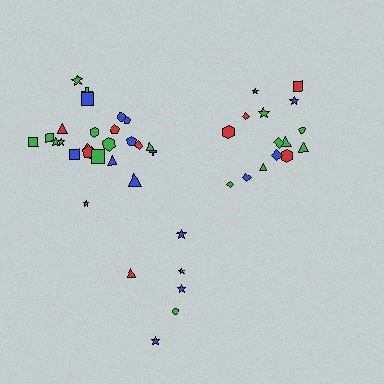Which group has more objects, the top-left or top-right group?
The top-left group.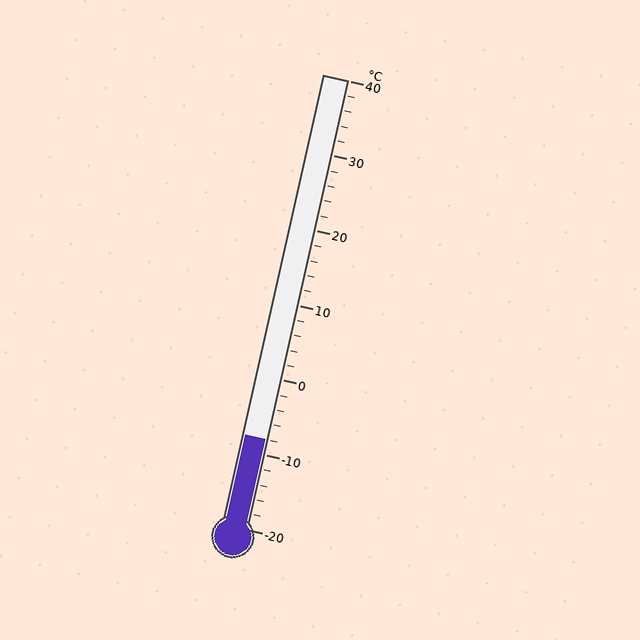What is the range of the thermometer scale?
The thermometer scale ranges from -20°C to 40°C.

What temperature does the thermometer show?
The thermometer shows approximately -8°C.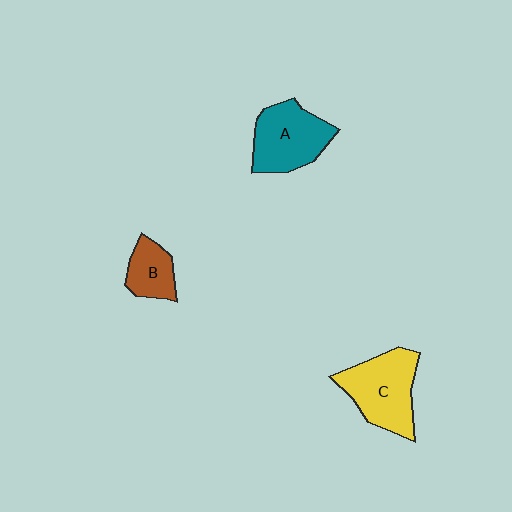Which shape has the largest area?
Shape C (yellow).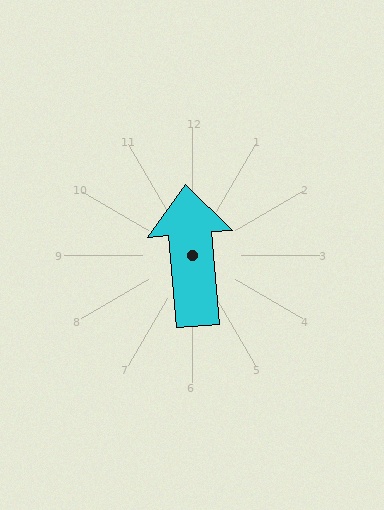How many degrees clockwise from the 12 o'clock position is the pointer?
Approximately 355 degrees.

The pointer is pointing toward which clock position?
Roughly 12 o'clock.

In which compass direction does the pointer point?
North.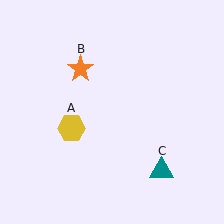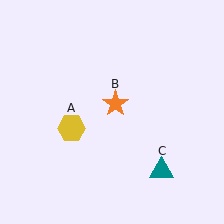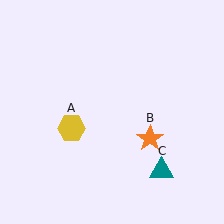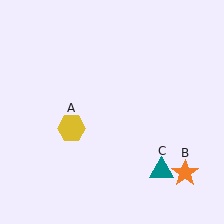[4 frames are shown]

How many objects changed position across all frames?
1 object changed position: orange star (object B).